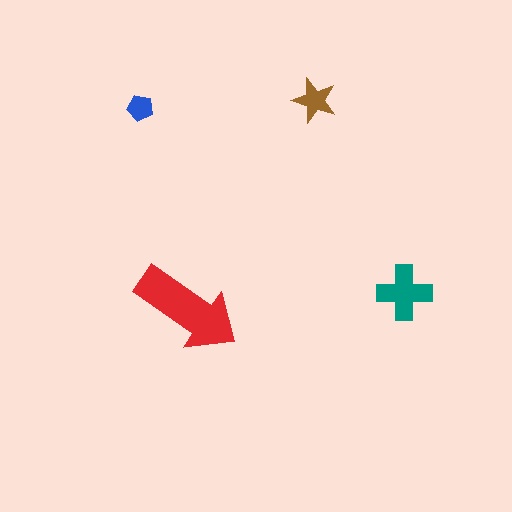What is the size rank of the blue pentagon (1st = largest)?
4th.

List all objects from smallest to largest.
The blue pentagon, the brown star, the teal cross, the red arrow.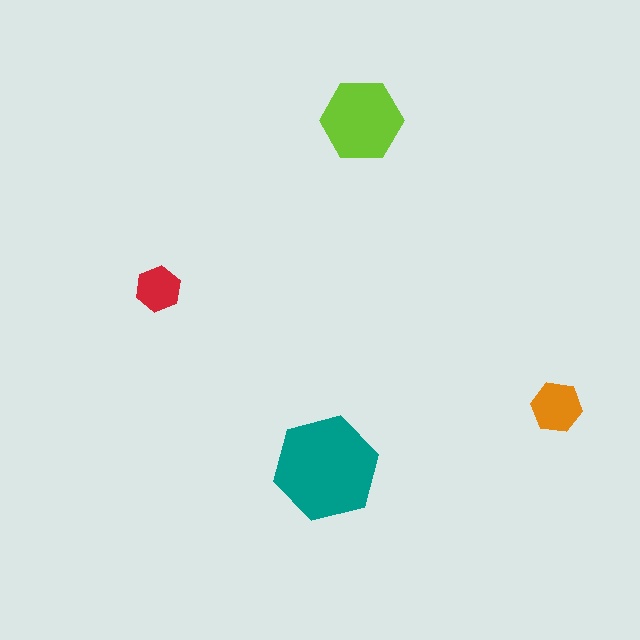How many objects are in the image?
There are 4 objects in the image.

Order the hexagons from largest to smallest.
the teal one, the lime one, the orange one, the red one.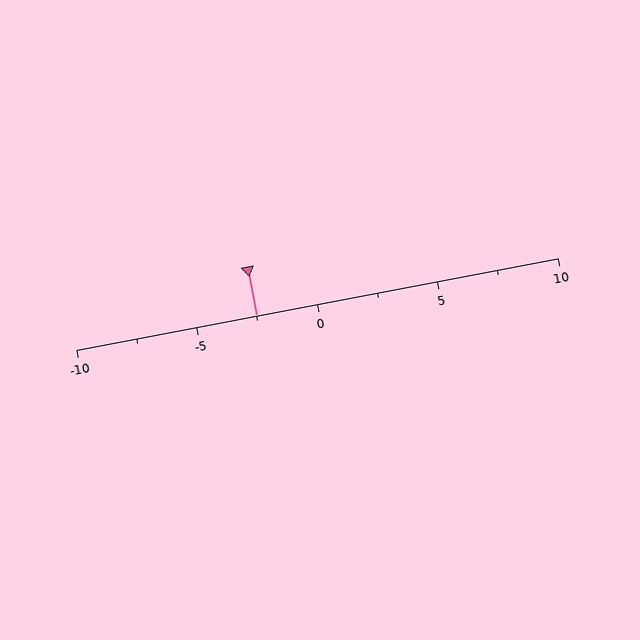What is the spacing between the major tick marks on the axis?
The major ticks are spaced 5 apart.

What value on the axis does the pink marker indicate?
The marker indicates approximately -2.5.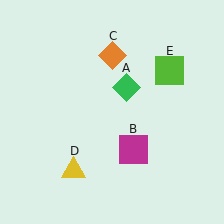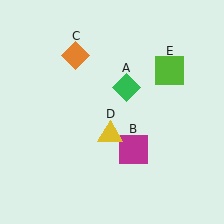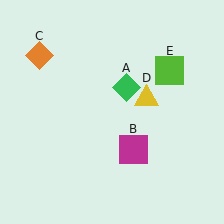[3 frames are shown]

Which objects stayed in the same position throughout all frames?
Green diamond (object A) and magenta square (object B) and lime square (object E) remained stationary.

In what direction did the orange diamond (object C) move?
The orange diamond (object C) moved left.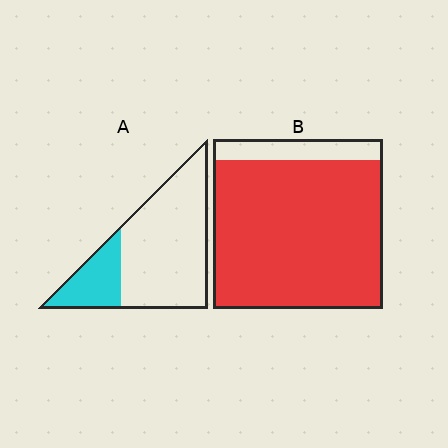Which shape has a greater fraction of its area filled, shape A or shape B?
Shape B.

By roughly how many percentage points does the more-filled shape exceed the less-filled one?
By roughly 65 percentage points (B over A).